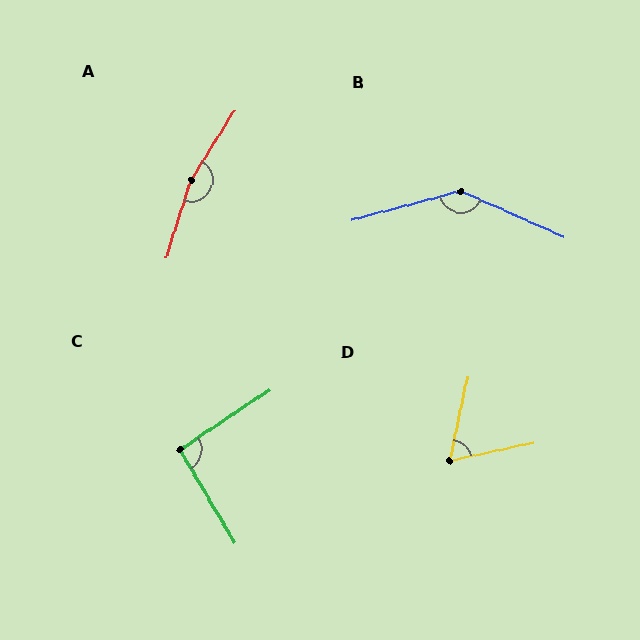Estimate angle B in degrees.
Approximately 141 degrees.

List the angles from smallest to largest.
D (66°), C (93°), B (141°), A (166°).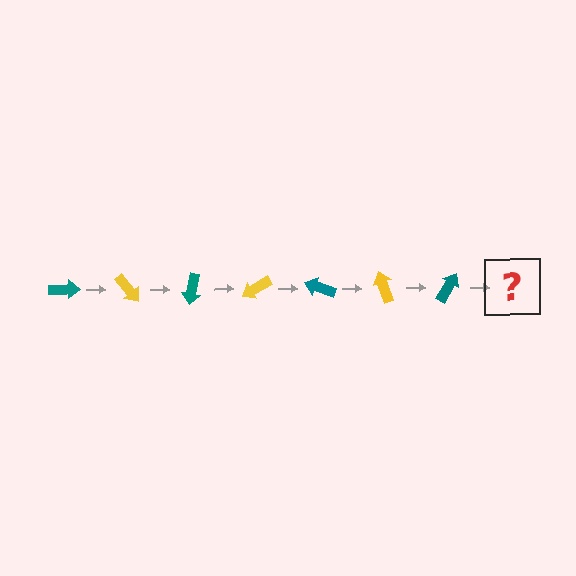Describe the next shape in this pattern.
It should be a yellow arrow, rotated 350 degrees from the start.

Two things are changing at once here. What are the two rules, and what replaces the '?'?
The two rules are that it rotates 50 degrees each step and the color cycles through teal and yellow. The '?' should be a yellow arrow, rotated 350 degrees from the start.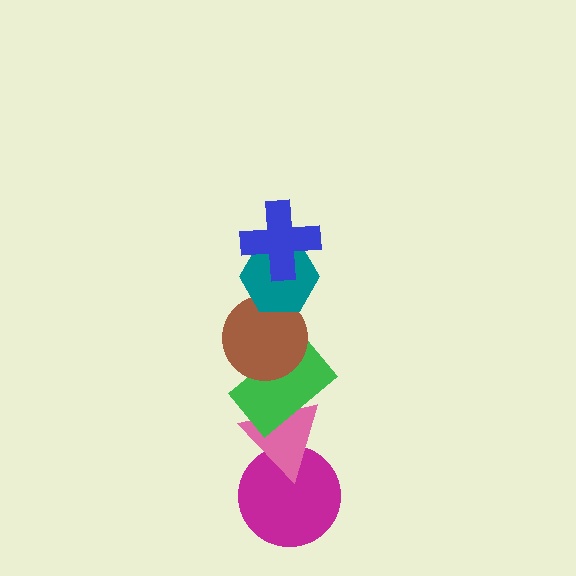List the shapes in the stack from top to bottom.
From top to bottom: the blue cross, the teal hexagon, the brown circle, the green rectangle, the pink triangle, the magenta circle.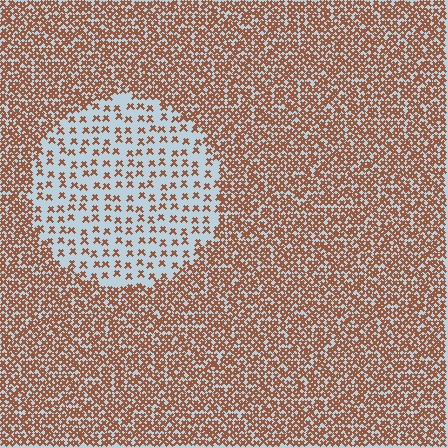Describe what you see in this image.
The image contains small brown elements arranged at two different densities. A circle-shaped region is visible where the elements are less densely packed than the surrounding area.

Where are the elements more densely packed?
The elements are more densely packed outside the circle boundary.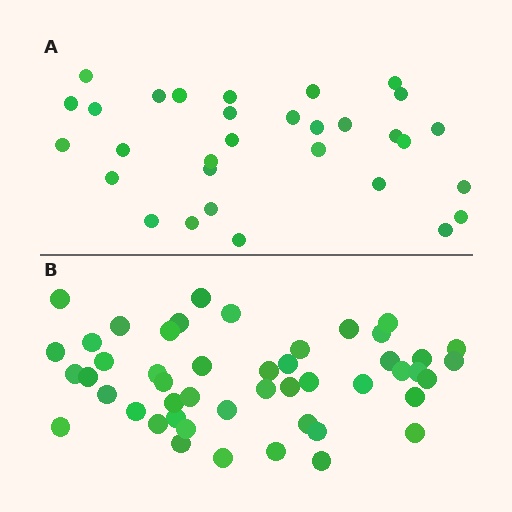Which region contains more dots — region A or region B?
Region B (the bottom region) has more dots.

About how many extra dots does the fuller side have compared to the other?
Region B has approximately 15 more dots than region A.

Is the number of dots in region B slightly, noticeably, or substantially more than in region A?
Region B has substantially more. The ratio is roughly 1.5 to 1.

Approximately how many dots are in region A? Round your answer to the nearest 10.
About 30 dots. (The exact count is 31, which rounds to 30.)